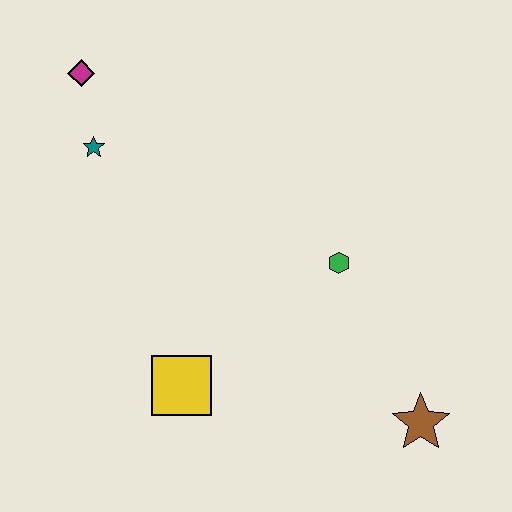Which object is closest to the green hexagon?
The brown star is closest to the green hexagon.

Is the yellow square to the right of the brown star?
No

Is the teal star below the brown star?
No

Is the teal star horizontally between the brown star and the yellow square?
No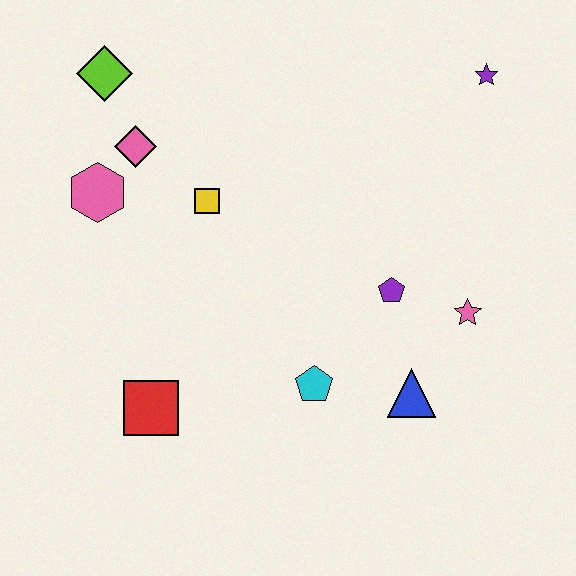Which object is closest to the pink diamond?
The pink hexagon is closest to the pink diamond.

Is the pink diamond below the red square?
No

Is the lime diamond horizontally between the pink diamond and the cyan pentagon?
No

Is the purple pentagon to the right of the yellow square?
Yes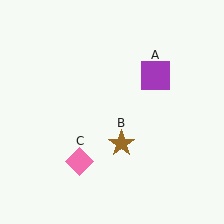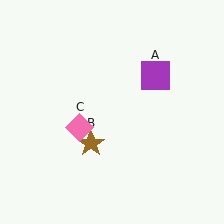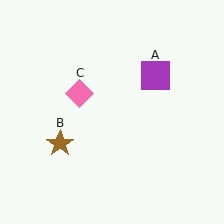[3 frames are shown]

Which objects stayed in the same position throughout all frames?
Purple square (object A) remained stationary.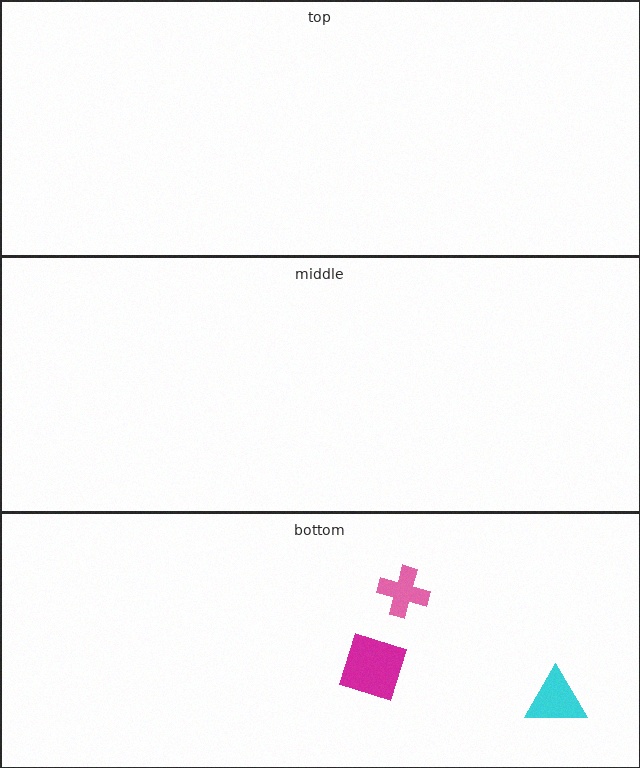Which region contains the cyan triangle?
The bottom region.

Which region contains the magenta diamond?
The bottom region.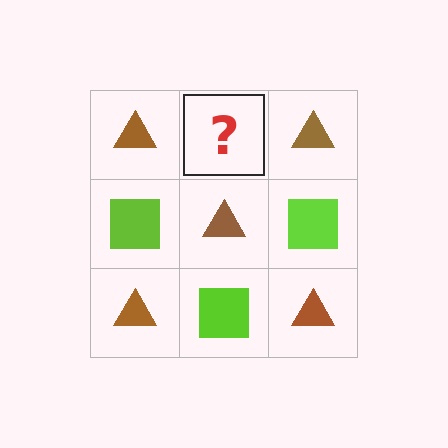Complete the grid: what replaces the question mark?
The question mark should be replaced with a lime square.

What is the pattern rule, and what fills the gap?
The rule is that it alternates brown triangle and lime square in a checkerboard pattern. The gap should be filled with a lime square.